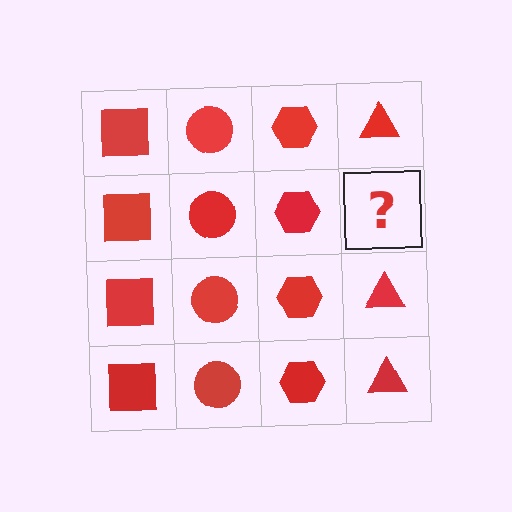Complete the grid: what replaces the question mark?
The question mark should be replaced with a red triangle.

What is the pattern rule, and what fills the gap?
The rule is that each column has a consistent shape. The gap should be filled with a red triangle.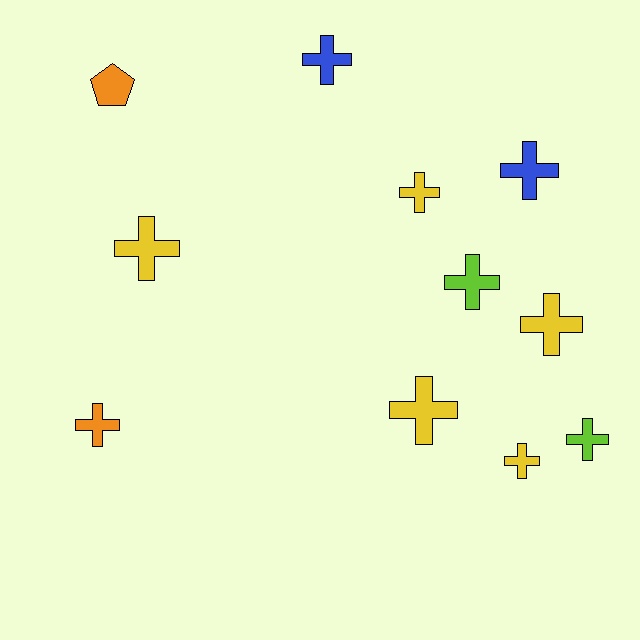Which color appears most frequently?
Yellow, with 5 objects.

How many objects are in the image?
There are 11 objects.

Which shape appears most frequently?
Cross, with 10 objects.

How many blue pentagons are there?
There are no blue pentagons.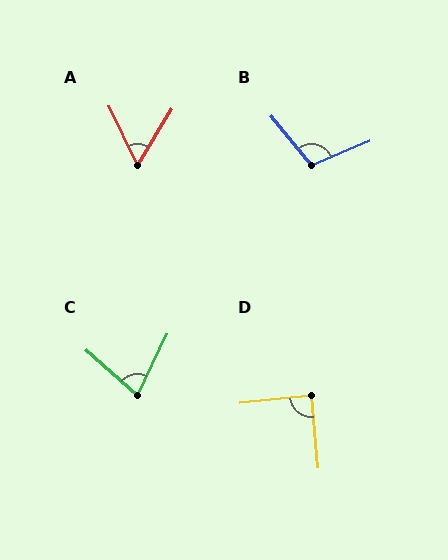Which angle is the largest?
B, at approximately 106 degrees.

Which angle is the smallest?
A, at approximately 57 degrees.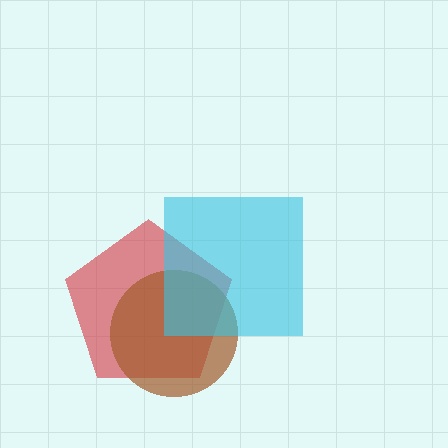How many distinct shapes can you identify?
There are 3 distinct shapes: a red pentagon, a brown circle, a cyan square.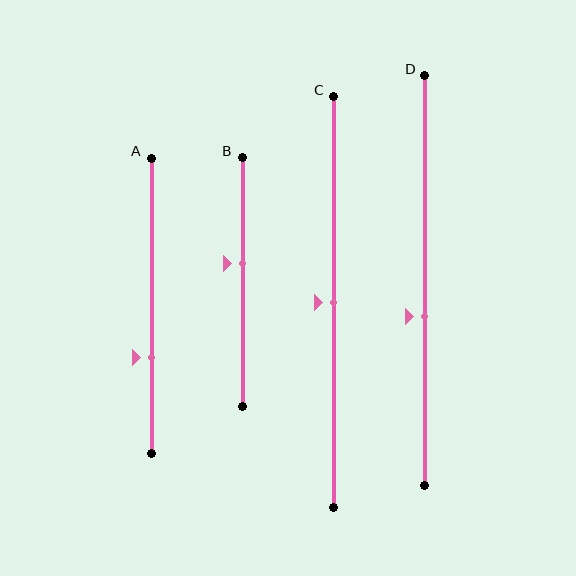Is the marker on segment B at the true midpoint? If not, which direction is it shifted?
No, the marker on segment B is shifted upward by about 8% of the segment length.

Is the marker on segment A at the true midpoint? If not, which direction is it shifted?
No, the marker on segment A is shifted downward by about 18% of the segment length.